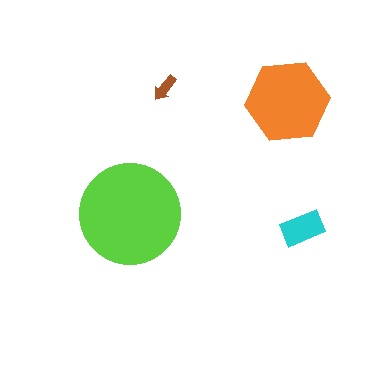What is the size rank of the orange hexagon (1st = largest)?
2nd.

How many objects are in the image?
There are 4 objects in the image.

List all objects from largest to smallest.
The lime circle, the orange hexagon, the cyan rectangle, the brown arrow.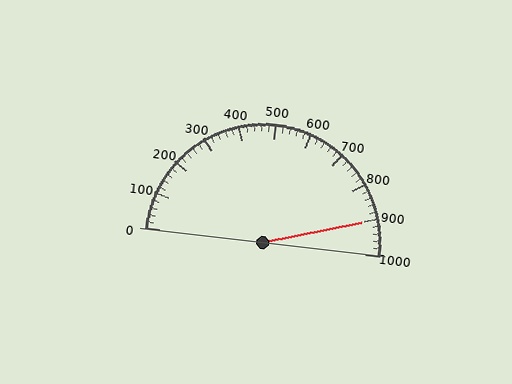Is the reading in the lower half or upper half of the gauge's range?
The reading is in the upper half of the range (0 to 1000).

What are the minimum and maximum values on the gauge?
The gauge ranges from 0 to 1000.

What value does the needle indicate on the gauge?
The needle indicates approximately 900.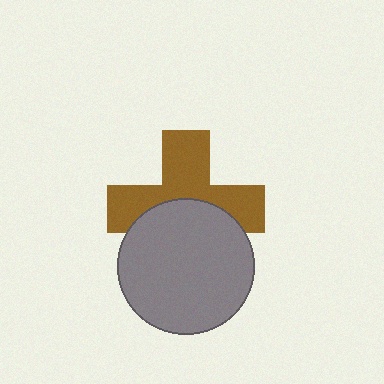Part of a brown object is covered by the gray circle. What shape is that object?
It is a cross.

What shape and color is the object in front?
The object in front is a gray circle.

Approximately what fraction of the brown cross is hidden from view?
Roughly 44% of the brown cross is hidden behind the gray circle.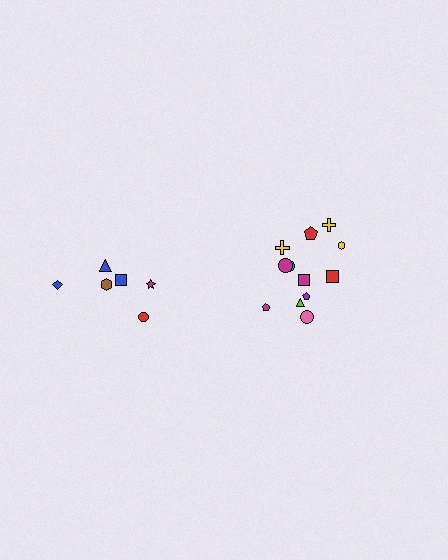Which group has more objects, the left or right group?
The right group.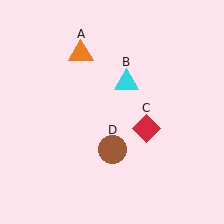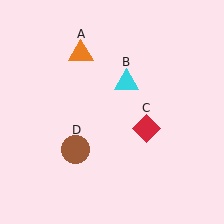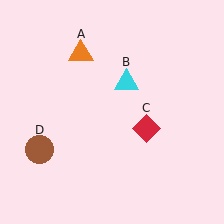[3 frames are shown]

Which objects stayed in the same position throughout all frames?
Orange triangle (object A) and cyan triangle (object B) and red diamond (object C) remained stationary.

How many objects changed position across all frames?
1 object changed position: brown circle (object D).